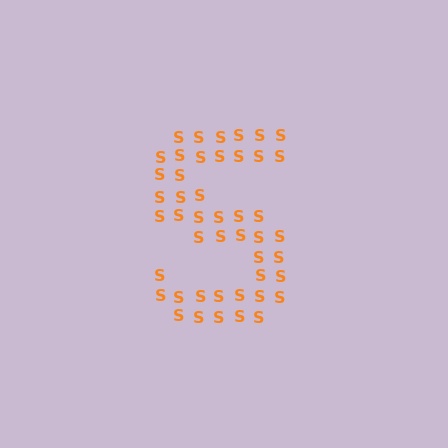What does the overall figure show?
The overall figure shows the letter S.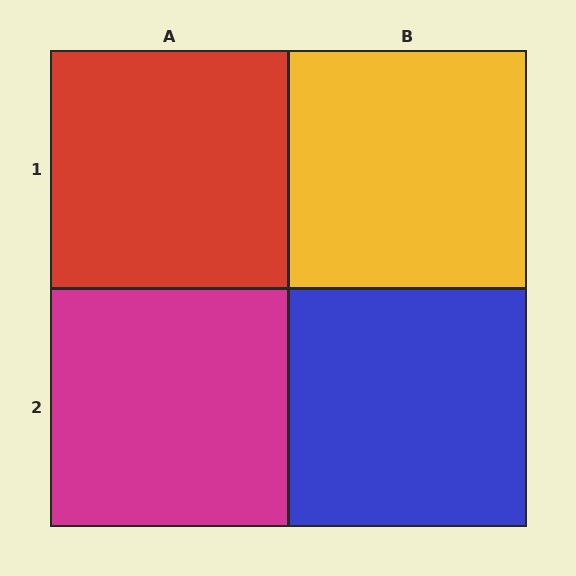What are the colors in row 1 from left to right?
Red, yellow.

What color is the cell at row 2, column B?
Blue.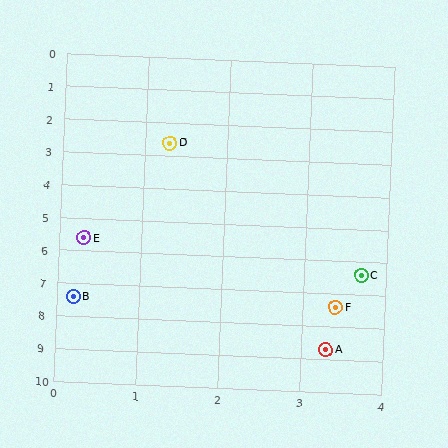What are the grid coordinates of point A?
Point A is at approximately (3.3, 8.7).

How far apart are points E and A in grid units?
Points E and A are about 4.3 grid units apart.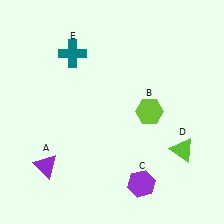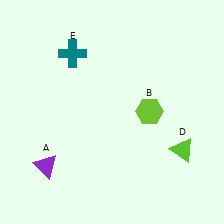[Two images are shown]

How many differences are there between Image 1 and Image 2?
There is 1 difference between the two images.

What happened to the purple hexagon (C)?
The purple hexagon (C) was removed in Image 2. It was in the bottom-right area of Image 1.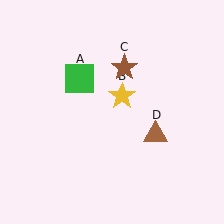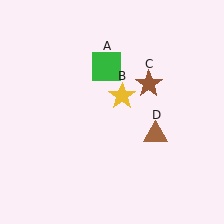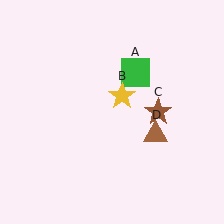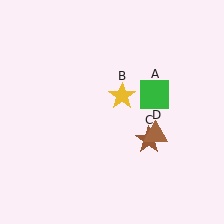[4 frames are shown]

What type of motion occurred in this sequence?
The green square (object A), brown star (object C) rotated clockwise around the center of the scene.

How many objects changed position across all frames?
2 objects changed position: green square (object A), brown star (object C).